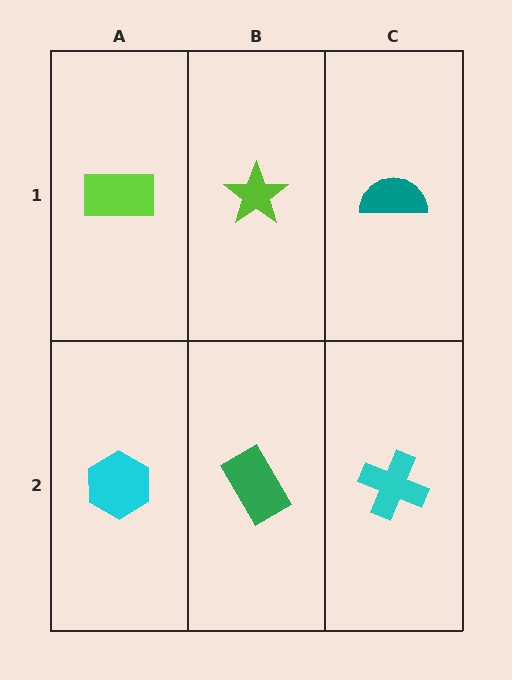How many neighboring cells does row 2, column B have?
3.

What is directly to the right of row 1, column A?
A lime star.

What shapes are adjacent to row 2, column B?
A lime star (row 1, column B), a cyan hexagon (row 2, column A), a cyan cross (row 2, column C).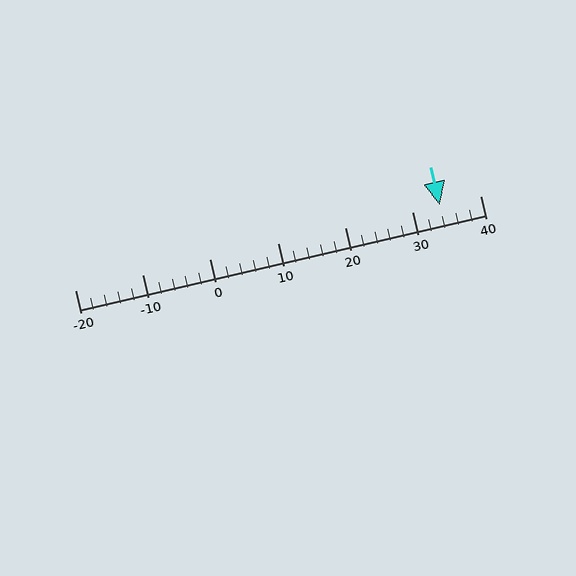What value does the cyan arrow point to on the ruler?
The cyan arrow points to approximately 34.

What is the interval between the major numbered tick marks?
The major tick marks are spaced 10 units apart.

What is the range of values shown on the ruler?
The ruler shows values from -20 to 40.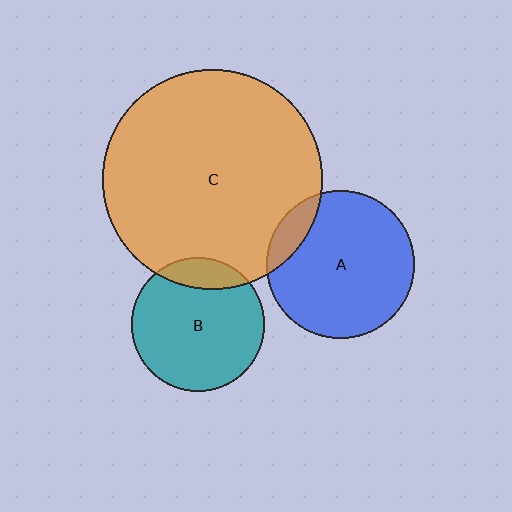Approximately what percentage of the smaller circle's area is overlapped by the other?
Approximately 15%.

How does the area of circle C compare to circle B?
Approximately 2.7 times.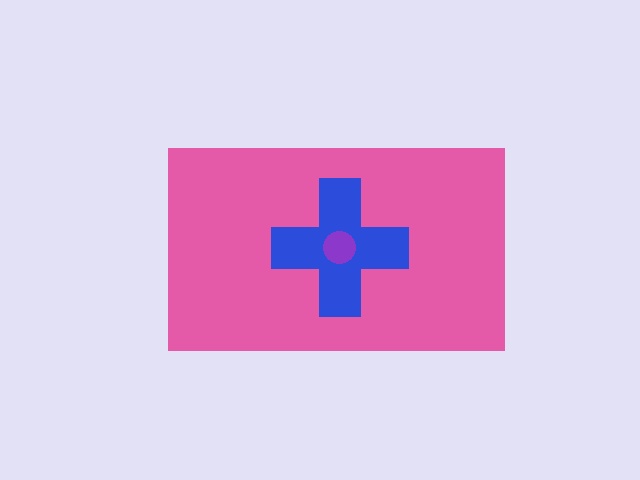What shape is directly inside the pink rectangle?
The blue cross.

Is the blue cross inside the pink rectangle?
Yes.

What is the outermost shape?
The pink rectangle.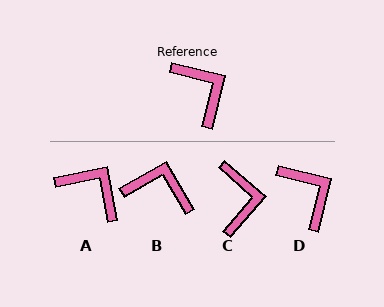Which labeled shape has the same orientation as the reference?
D.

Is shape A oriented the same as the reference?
No, it is off by about 25 degrees.